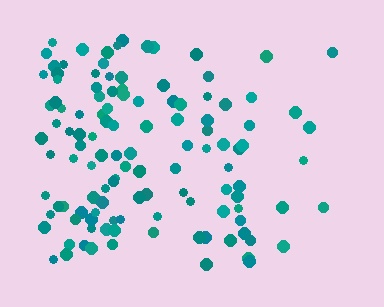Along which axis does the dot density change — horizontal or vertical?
Horizontal.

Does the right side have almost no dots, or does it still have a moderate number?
Still a moderate number, just noticeably fewer than the left.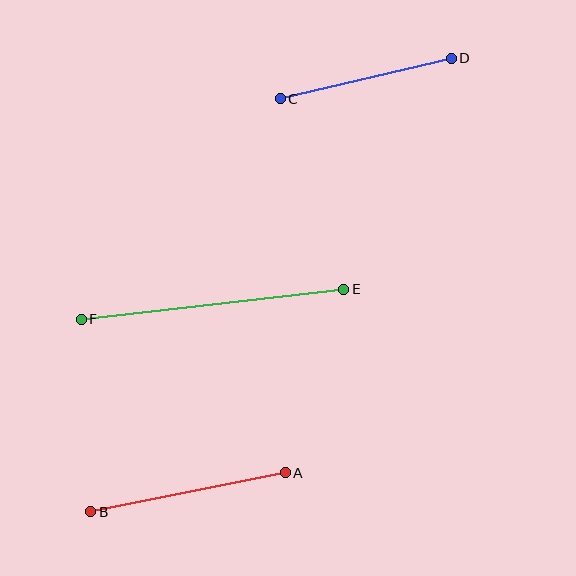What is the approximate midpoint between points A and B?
The midpoint is at approximately (188, 492) pixels.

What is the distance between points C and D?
The distance is approximately 176 pixels.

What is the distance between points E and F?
The distance is approximately 264 pixels.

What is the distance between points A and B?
The distance is approximately 198 pixels.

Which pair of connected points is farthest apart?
Points E and F are farthest apart.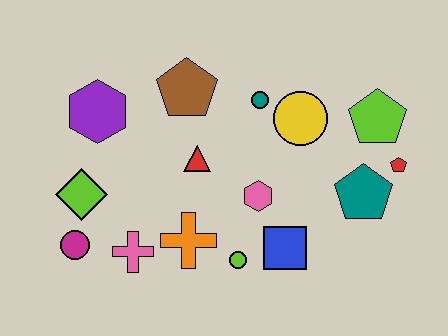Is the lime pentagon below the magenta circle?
No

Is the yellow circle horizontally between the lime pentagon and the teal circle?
Yes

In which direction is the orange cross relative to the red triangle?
The orange cross is below the red triangle.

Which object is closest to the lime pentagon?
The red pentagon is closest to the lime pentagon.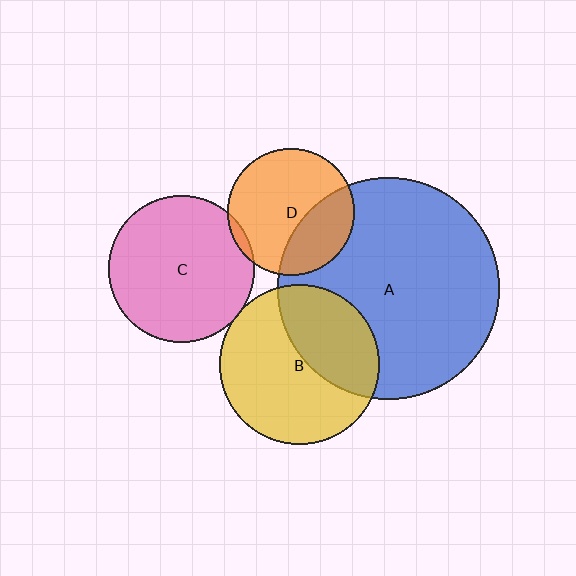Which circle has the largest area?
Circle A (blue).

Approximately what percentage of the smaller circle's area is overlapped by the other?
Approximately 5%.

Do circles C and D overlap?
Yes.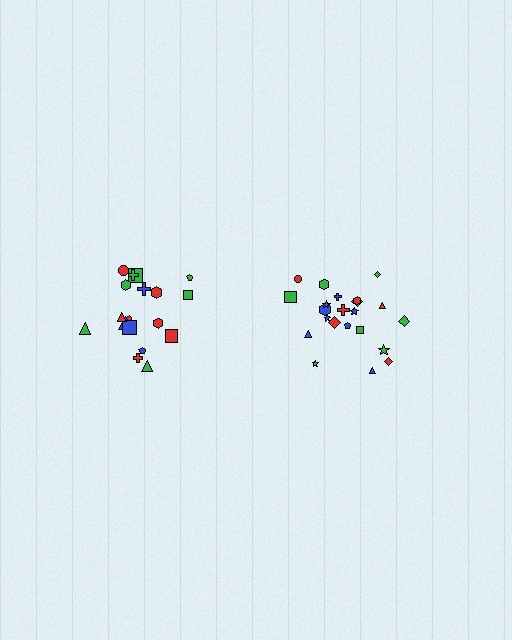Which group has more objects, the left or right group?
The right group.